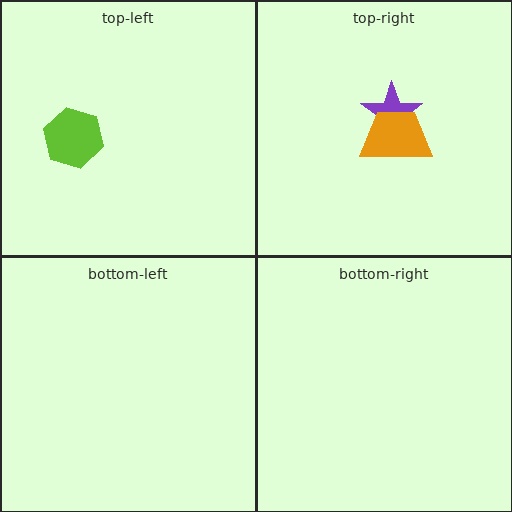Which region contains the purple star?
The top-right region.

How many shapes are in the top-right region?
2.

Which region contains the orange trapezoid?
The top-right region.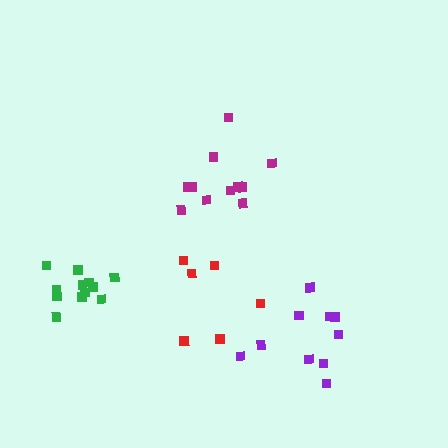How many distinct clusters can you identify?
There are 4 distinct clusters.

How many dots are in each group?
Group 1: 10 dots, Group 2: 11 dots, Group 3: 12 dots, Group 4: 6 dots (39 total).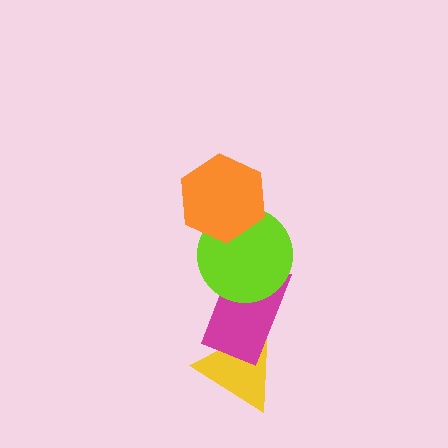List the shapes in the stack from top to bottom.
From top to bottom: the orange hexagon, the lime circle, the magenta rectangle, the yellow triangle.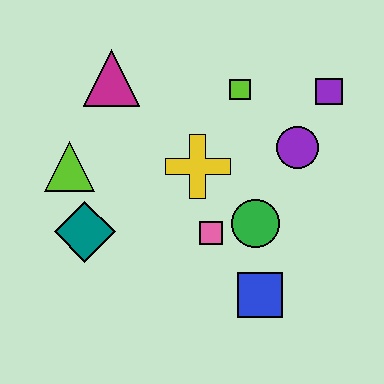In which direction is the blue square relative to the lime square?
The blue square is below the lime square.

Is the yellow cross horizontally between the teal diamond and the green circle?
Yes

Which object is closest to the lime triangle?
The teal diamond is closest to the lime triangle.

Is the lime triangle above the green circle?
Yes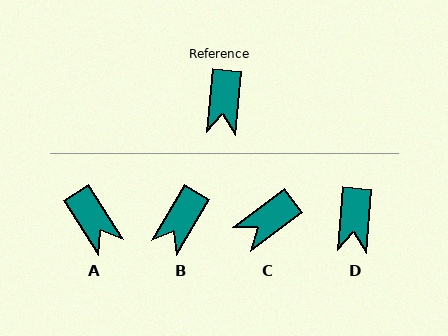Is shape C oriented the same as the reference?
No, it is off by about 48 degrees.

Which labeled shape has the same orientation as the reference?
D.